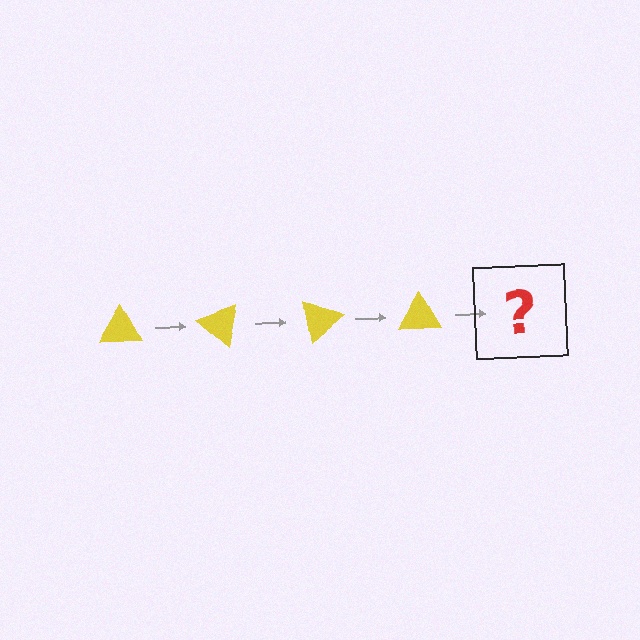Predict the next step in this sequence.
The next step is a yellow triangle rotated 160 degrees.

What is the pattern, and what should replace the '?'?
The pattern is that the triangle rotates 40 degrees each step. The '?' should be a yellow triangle rotated 160 degrees.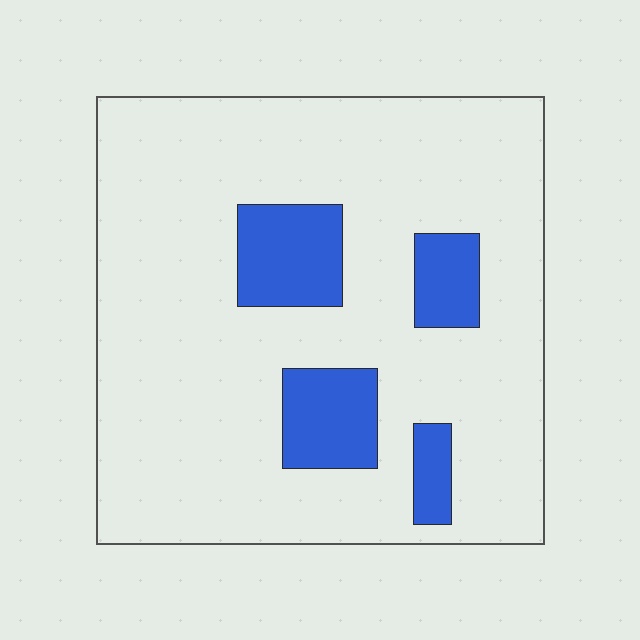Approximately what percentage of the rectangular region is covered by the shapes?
Approximately 15%.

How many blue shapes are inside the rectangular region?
4.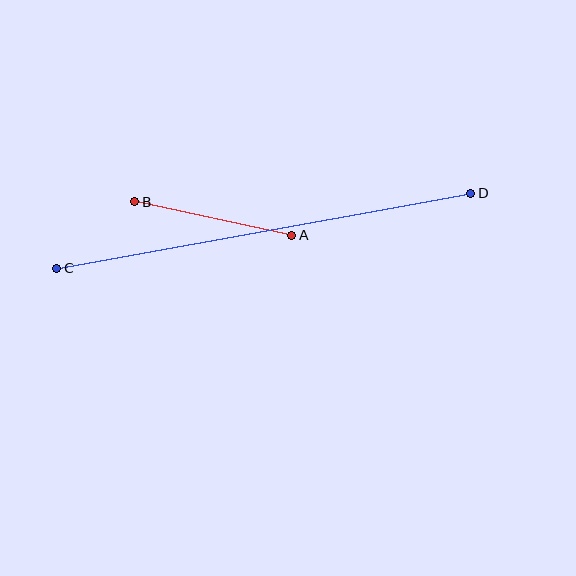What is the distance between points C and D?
The distance is approximately 421 pixels.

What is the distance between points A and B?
The distance is approximately 160 pixels.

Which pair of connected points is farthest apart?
Points C and D are farthest apart.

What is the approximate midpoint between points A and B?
The midpoint is at approximately (213, 219) pixels.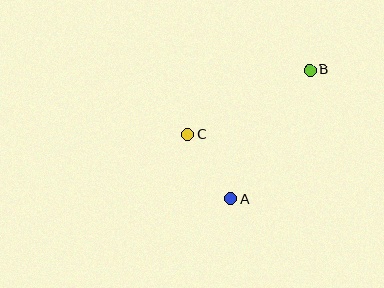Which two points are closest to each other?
Points A and C are closest to each other.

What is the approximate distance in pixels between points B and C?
The distance between B and C is approximately 138 pixels.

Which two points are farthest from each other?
Points A and B are farthest from each other.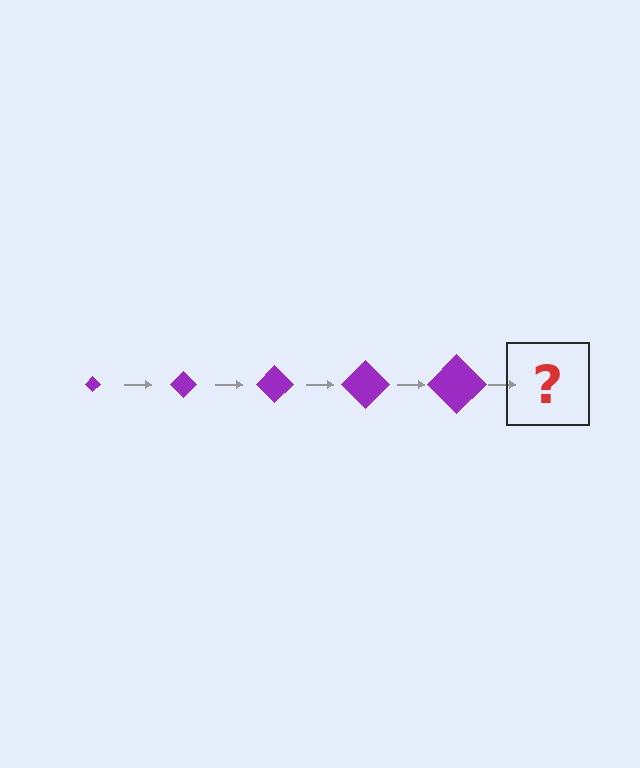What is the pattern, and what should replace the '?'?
The pattern is that the diamond gets progressively larger each step. The '?' should be a purple diamond, larger than the previous one.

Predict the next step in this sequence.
The next step is a purple diamond, larger than the previous one.